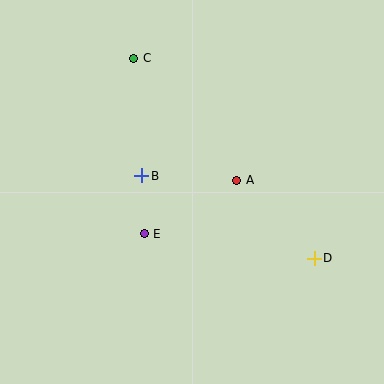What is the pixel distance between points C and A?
The distance between C and A is 160 pixels.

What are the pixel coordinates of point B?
Point B is at (142, 176).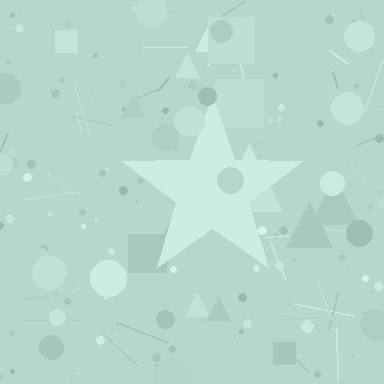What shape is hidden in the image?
A star is hidden in the image.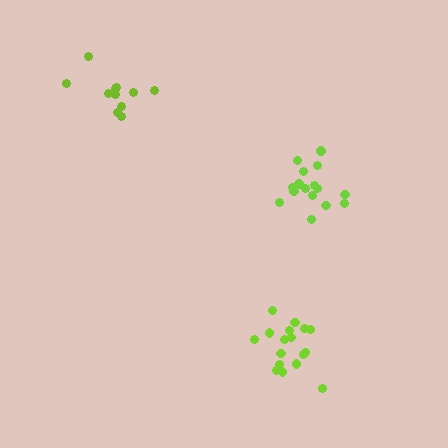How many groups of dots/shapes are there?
There are 3 groups.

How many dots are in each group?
Group 1: 17 dots, Group 2: 17 dots, Group 3: 11 dots (45 total).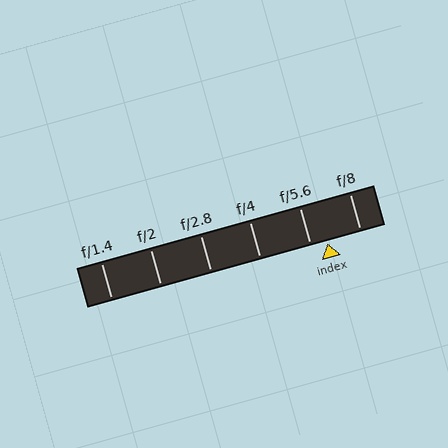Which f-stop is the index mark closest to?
The index mark is closest to f/5.6.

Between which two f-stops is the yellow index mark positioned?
The index mark is between f/5.6 and f/8.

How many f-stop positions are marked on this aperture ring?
There are 6 f-stop positions marked.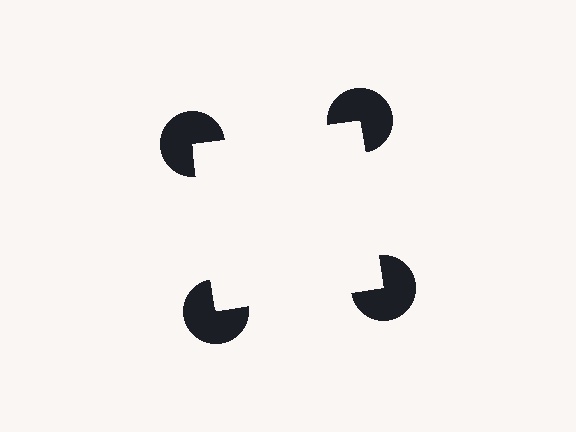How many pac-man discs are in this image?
There are 4 — one at each vertex of the illusory square.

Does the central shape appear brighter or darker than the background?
It typically appears slightly brighter than the background, even though no actual brightness change is drawn.